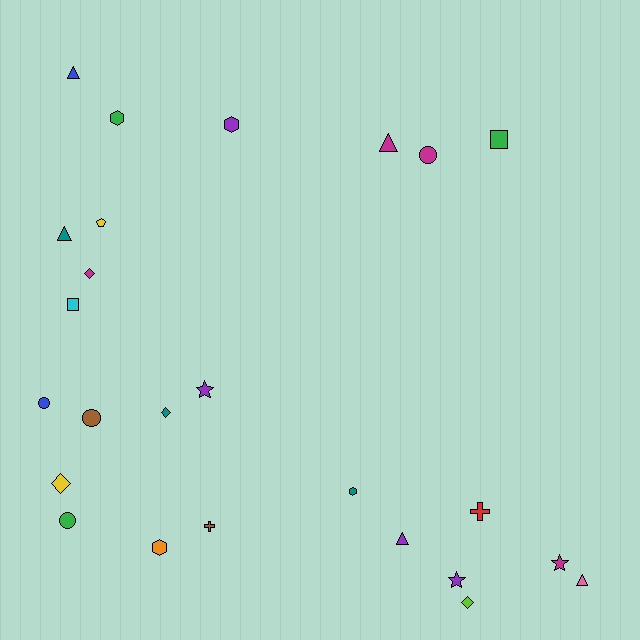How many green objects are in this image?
There are 3 green objects.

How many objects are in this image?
There are 25 objects.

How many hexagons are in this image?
There are 4 hexagons.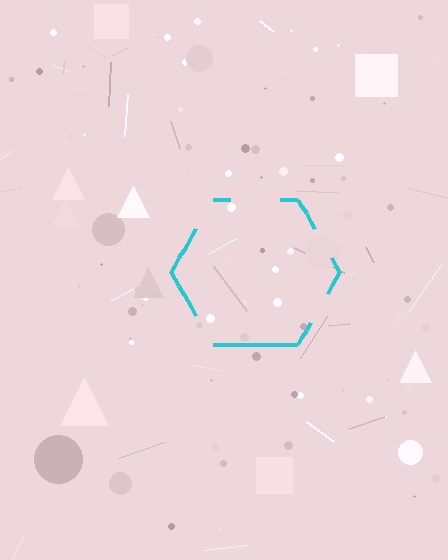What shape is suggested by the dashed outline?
The dashed outline suggests a hexagon.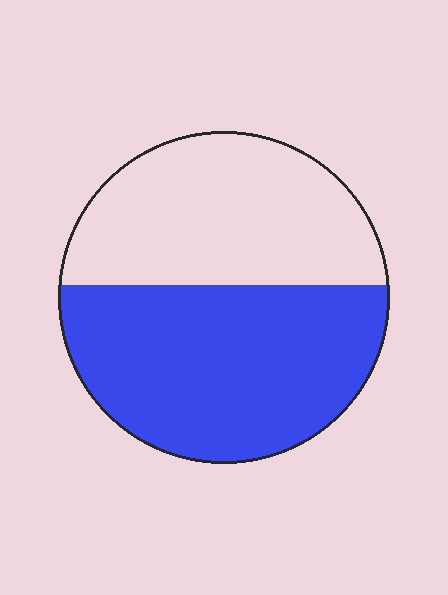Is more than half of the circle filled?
Yes.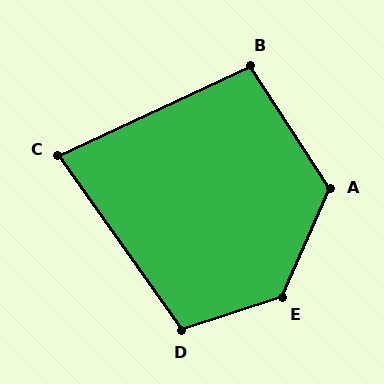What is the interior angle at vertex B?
Approximately 98 degrees (obtuse).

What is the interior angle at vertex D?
Approximately 107 degrees (obtuse).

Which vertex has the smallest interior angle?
C, at approximately 80 degrees.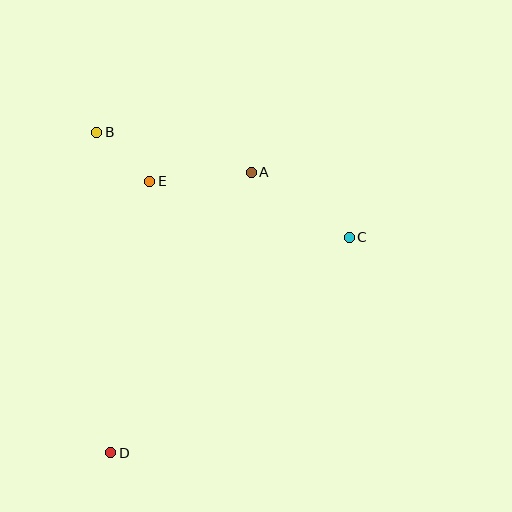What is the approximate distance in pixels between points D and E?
The distance between D and E is approximately 275 pixels.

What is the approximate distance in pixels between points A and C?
The distance between A and C is approximately 117 pixels.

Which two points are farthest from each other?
Points C and D are farthest from each other.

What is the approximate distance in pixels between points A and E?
The distance between A and E is approximately 102 pixels.